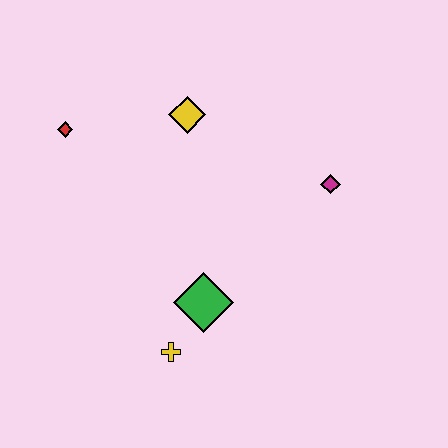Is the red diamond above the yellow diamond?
No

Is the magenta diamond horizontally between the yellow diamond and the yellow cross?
No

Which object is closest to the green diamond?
The yellow cross is closest to the green diamond.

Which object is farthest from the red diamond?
The magenta diamond is farthest from the red diamond.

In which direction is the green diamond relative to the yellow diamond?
The green diamond is below the yellow diamond.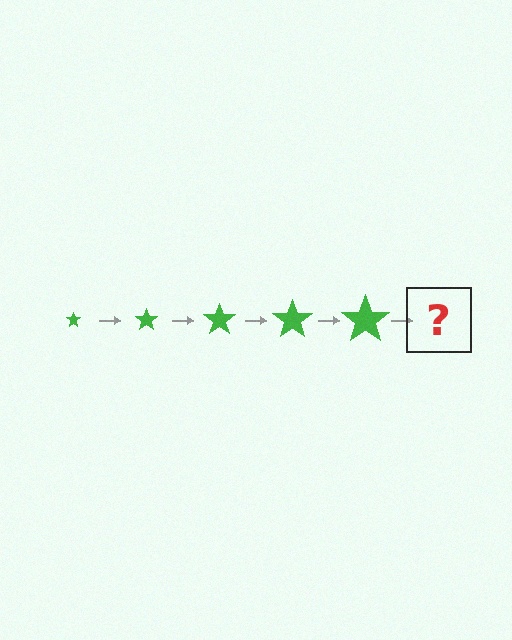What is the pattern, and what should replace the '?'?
The pattern is that the star gets progressively larger each step. The '?' should be a green star, larger than the previous one.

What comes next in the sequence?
The next element should be a green star, larger than the previous one.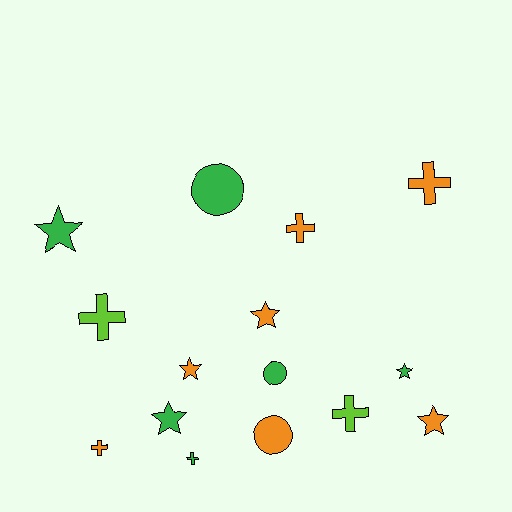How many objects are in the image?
There are 15 objects.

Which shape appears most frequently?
Cross, with 6 objects.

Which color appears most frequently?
Orange, with 7 objects.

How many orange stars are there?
There are 3 orange stars.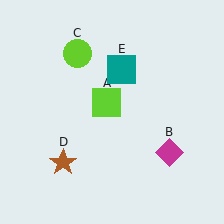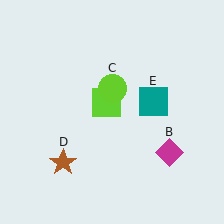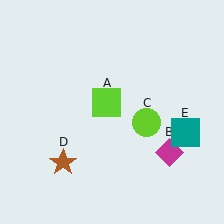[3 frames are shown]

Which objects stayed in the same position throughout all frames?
Lime square (object A) and magenta diamond (object B) and brown star (object D) remained stationary.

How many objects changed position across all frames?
2 objects changed position: lime circle (object C), teal square (object E).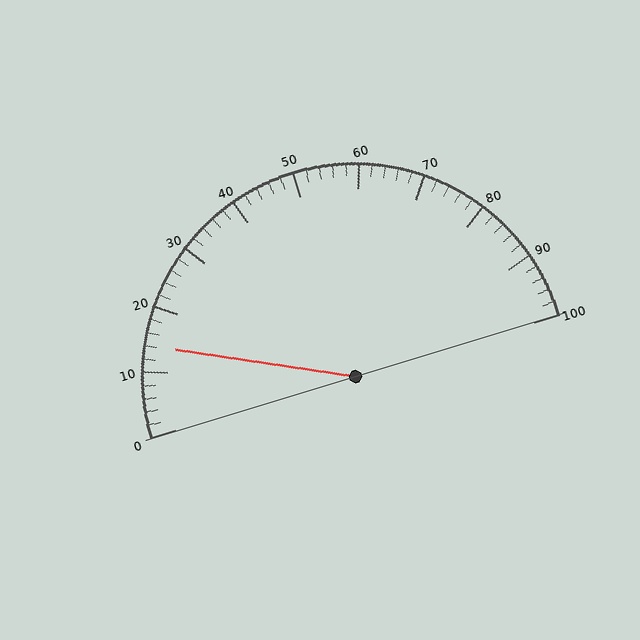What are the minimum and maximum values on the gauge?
The gauge ranges from 0 to 100.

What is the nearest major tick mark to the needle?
The nearest major tick mark is 10.